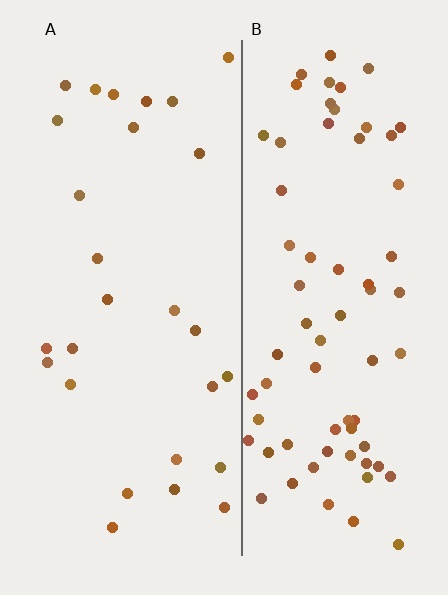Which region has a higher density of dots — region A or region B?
B (the right).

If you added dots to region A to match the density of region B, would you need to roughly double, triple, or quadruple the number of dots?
Approximately triple.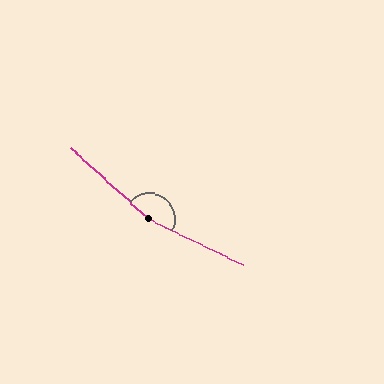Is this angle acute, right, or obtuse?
It is obtuse.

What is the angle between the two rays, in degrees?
Approximately 163 degrees.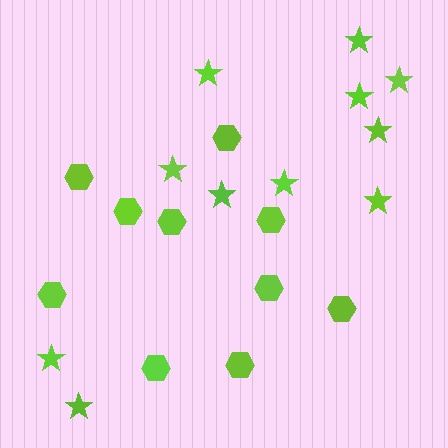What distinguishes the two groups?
There are 2 groups: one group of hexagons (10) and one group of stars (11).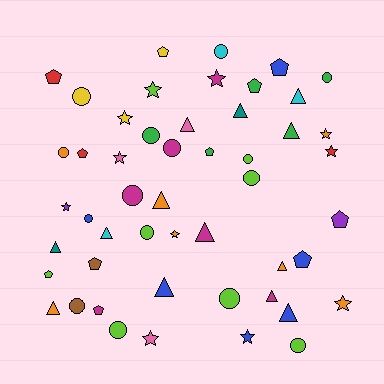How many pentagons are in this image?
There are 11 pentagons.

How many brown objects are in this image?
There are 2 brown objects.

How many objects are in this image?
There are 50 objects.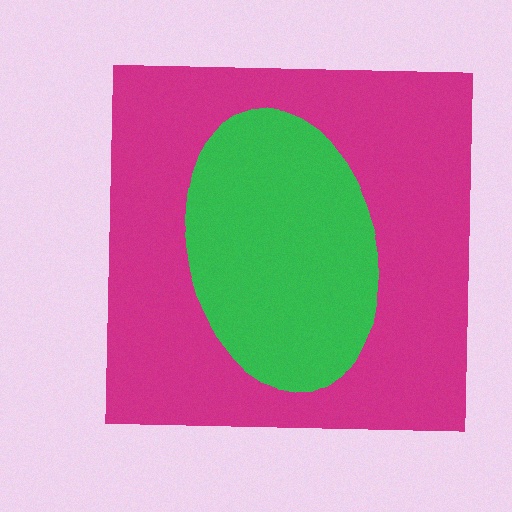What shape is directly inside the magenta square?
The green ellipse.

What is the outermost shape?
The magenta square.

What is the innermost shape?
The green ellipse.